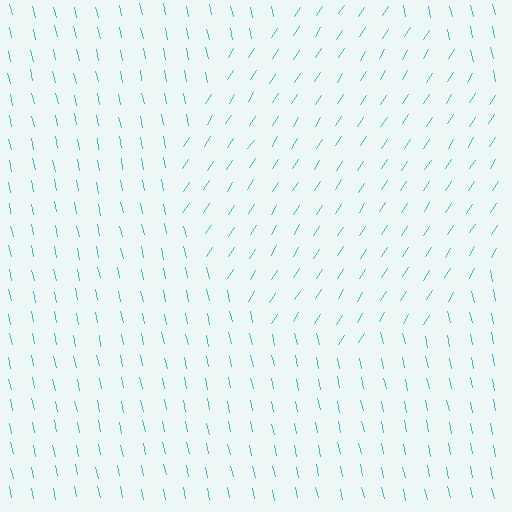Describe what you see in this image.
The image is filled with small cyan line segments. A circle region in the image has lines oriented differently from the surrounding lines, creating a visible texture boundary.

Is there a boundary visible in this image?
Yes, there is a texture boundary formed by a change in line orientation.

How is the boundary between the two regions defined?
The boundary is defined purely by a change in line orientation (approximately 45 degrees difference). All lines are the same color and thickness.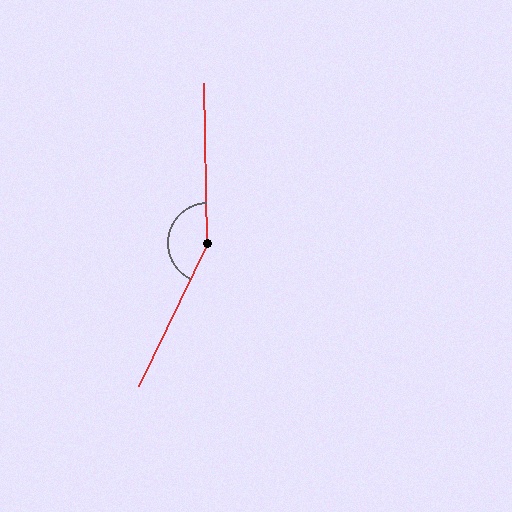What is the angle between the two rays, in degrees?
Approximately 153 degrees.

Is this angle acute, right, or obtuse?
It is obtuse.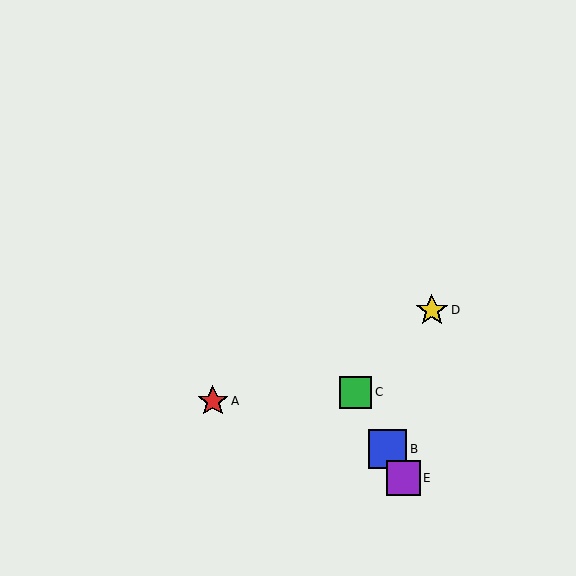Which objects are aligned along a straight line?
Objects B, C, E are aligned along a straight line.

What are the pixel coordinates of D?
Object D is at (432, 310).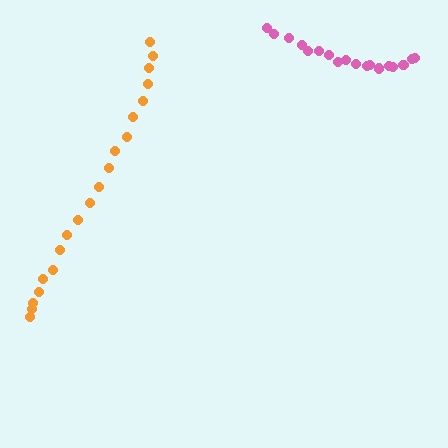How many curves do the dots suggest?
There are 2 distinct paths.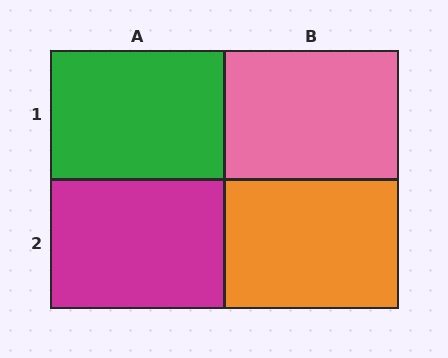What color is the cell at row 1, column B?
Pink.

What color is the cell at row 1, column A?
Green.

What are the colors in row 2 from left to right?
Magenta, orange.